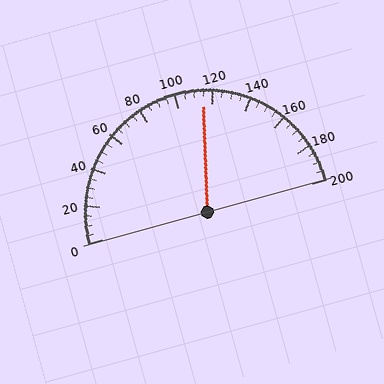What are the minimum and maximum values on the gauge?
The gauge ranges from 0 to 200.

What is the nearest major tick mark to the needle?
The nearest major tick mark is 120.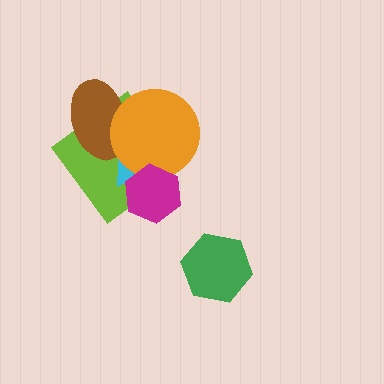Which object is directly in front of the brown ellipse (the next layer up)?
The cyan triangle is directly in front of the brown ellipse.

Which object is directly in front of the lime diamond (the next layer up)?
The brown ellipse is directly in front of the lime diamond.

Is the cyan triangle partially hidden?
Yes, it is partially covered by another shape.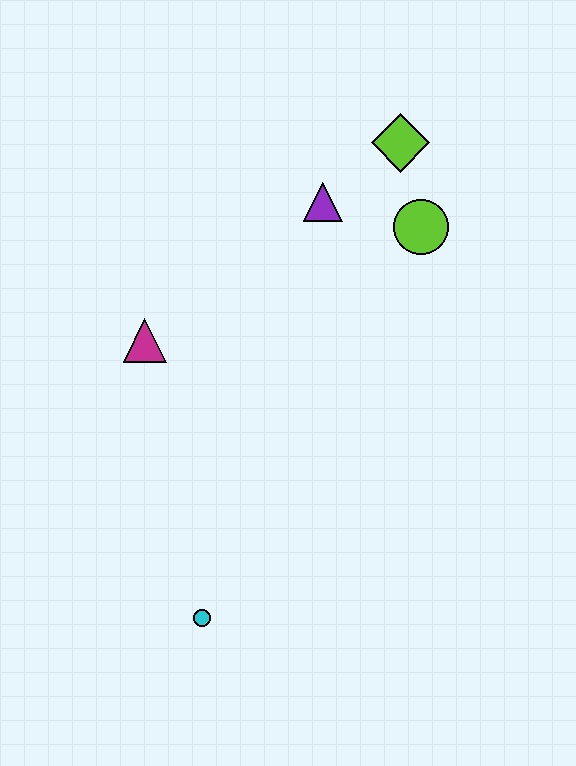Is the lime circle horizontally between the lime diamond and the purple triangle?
No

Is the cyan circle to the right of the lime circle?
No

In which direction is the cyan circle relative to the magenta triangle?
The cyan circle is below the magenta triangle.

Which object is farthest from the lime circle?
The cyan circle is farthest from the lime circle.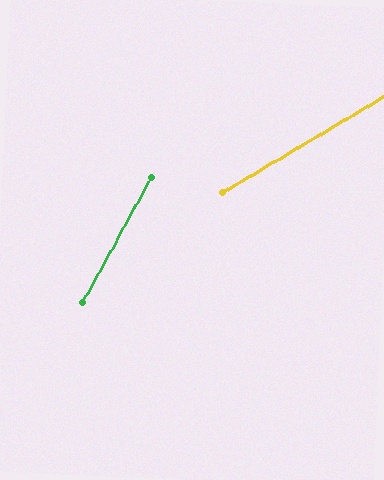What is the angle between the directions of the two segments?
Approximately 30 degrees.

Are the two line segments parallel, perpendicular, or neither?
Neither parallel nor perpendicular — they differ by about 30°.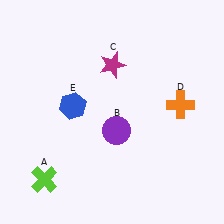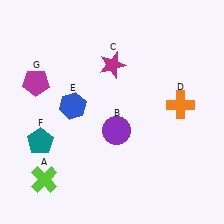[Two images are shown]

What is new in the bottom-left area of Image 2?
A teal pentagon (F) was added in the bottom-left area of Image 2.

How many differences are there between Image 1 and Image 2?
There are 2 differences between the two images.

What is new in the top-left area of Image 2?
A magenta pentagon (G) was added in the top-left area of Image 2.